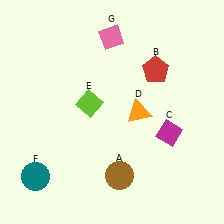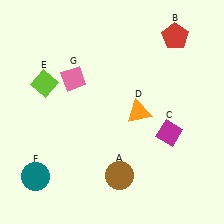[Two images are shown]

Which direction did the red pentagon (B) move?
The red pentagon (B) moved up.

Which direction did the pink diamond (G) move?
The pink diamond (G) moved down.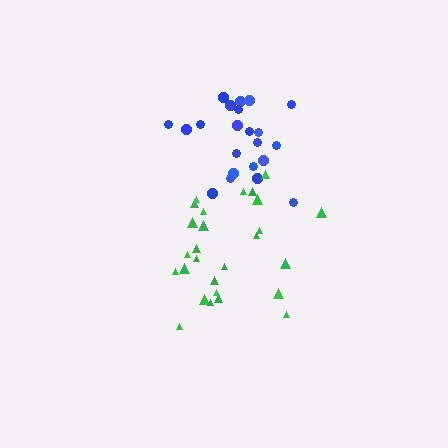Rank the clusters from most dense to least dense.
blue, green.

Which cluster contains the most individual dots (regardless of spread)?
Green (27).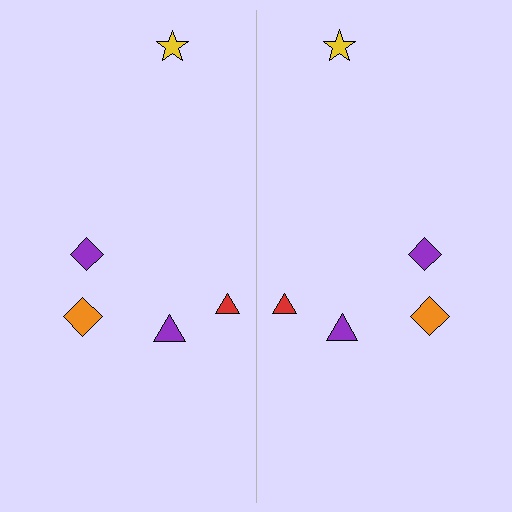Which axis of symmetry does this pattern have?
The pattern has a vertical axis of symmetry running through the center of the image.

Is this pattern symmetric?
Yes, this pattern has bilateral (reflection) symmetry.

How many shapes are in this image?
There are 10 shapes in this image.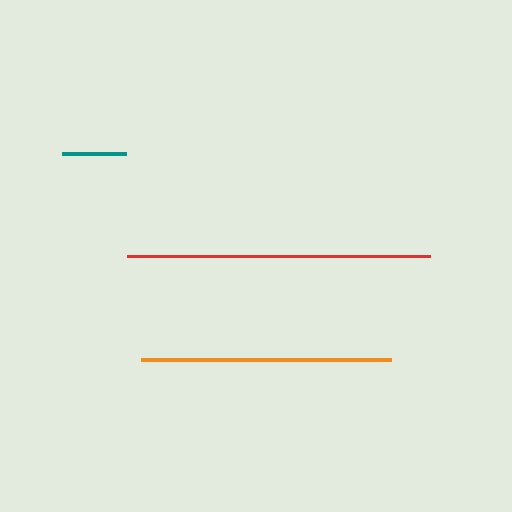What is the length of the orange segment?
The orange segment is approximately 251 pixels long.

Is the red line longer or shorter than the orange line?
The red line is longer than the orange line.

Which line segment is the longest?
The red line is the longest at approximately 303 pixels.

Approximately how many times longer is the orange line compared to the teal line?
The orange line is approximately 3.9 times the length of the teal line.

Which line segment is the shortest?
The teal line is the shortest at approximately 64 pixels.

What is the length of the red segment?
The red segment is approximately 303 pixels long.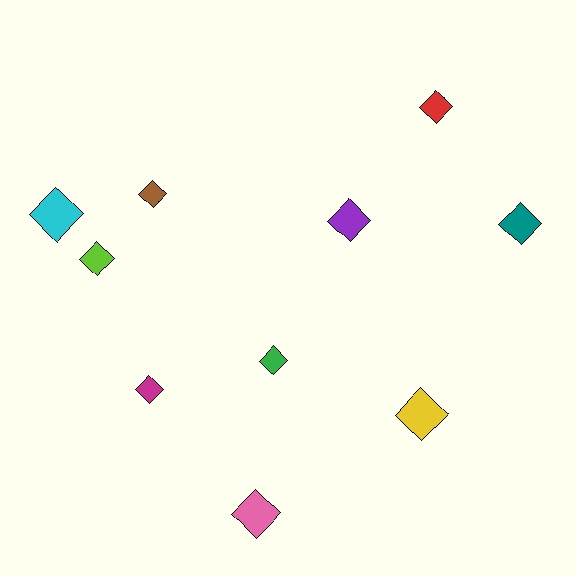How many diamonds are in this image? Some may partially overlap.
There are 10 diamonds.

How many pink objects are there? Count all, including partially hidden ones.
There is 1 pink object.